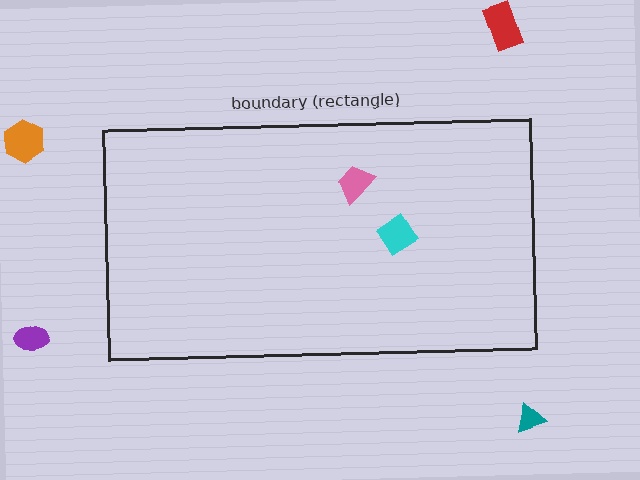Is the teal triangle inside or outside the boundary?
Outside.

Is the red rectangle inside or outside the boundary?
Outside.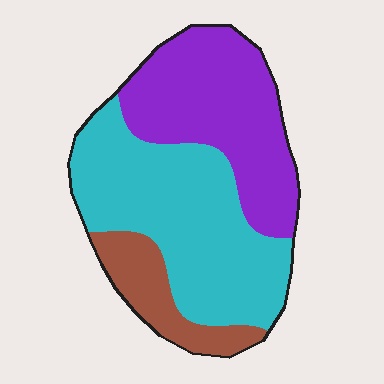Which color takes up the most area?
Cyan, at roughly 50%.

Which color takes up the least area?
Brown, at roughly 15%.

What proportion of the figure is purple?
Purple takes up between a quarter and a half of the figure.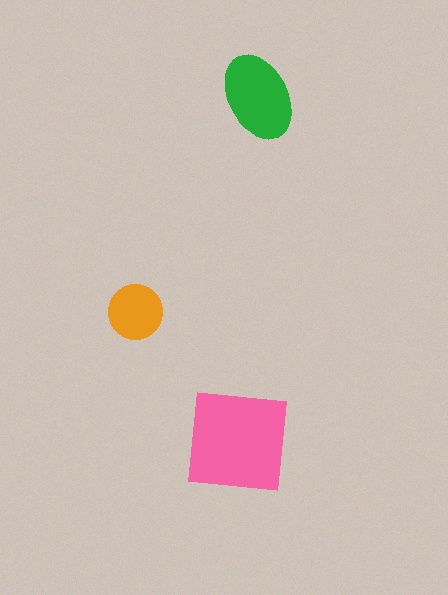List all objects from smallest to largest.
The orange circle, the green ellipse, the pink square.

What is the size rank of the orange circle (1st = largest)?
3rd.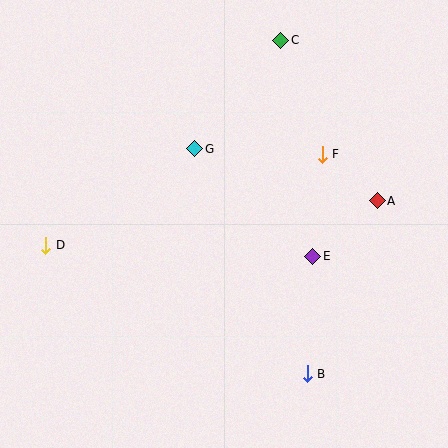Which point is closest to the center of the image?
Point G at (195, 149) is closest to the center.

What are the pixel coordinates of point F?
Point F is at (322, 154).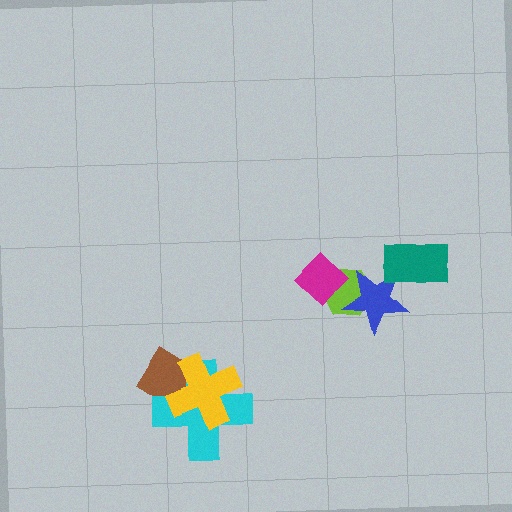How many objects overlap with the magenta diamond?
1 object overlaps with the magenta diamond.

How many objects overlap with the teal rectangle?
1 object overlaps with the teal rectangle.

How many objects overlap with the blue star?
2 objects overlap with the blue star.